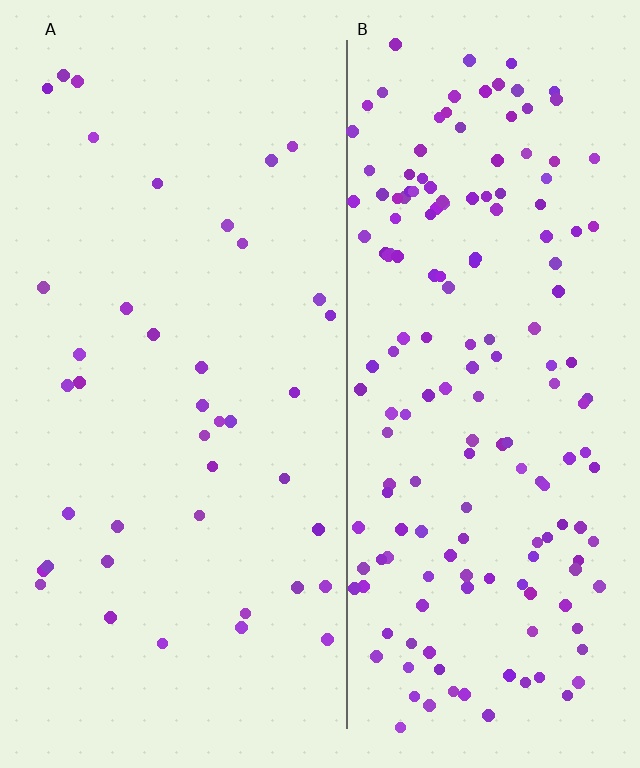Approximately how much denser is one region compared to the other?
Approximately 4.2× — region B over region A.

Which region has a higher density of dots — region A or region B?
B (the right).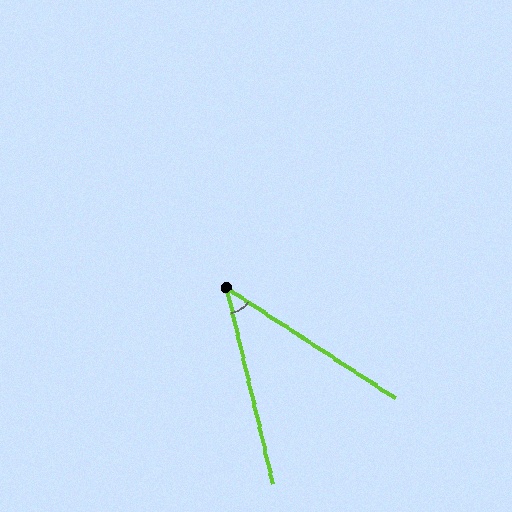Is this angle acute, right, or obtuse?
It is acute.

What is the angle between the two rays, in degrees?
Approximately 44 degrees.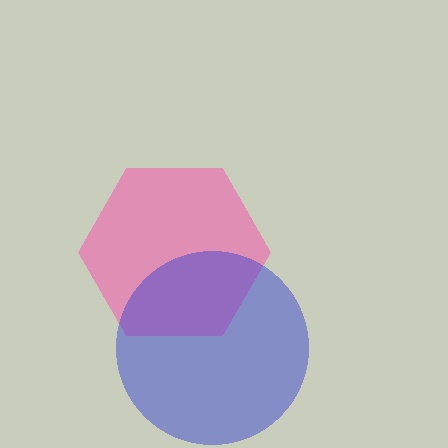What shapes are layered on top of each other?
The layered shapes are: a pink hexagon, a blue circle.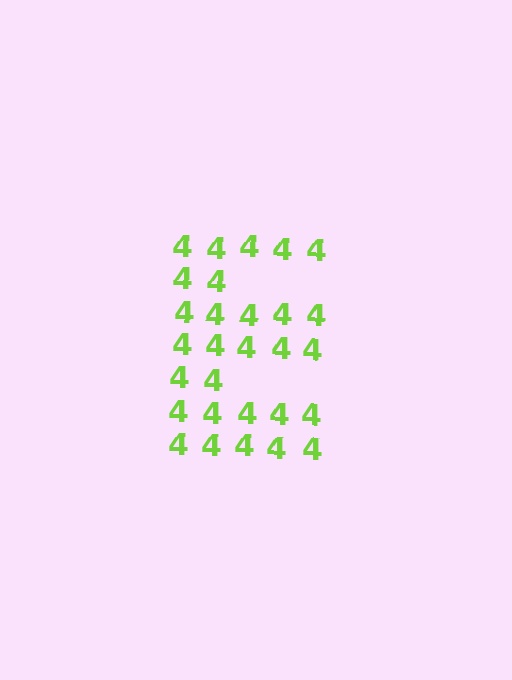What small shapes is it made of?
It is made of small digit 4's.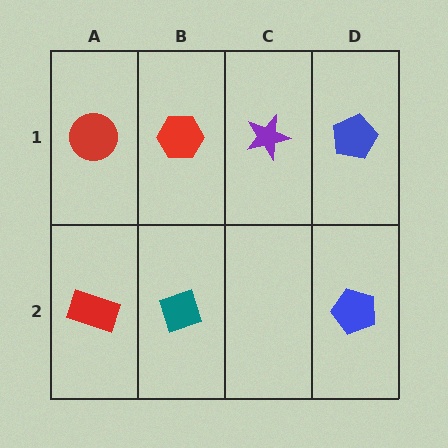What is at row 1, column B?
A red hexagon.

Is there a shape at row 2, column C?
No, that cell is empty.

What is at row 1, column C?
A purple star.